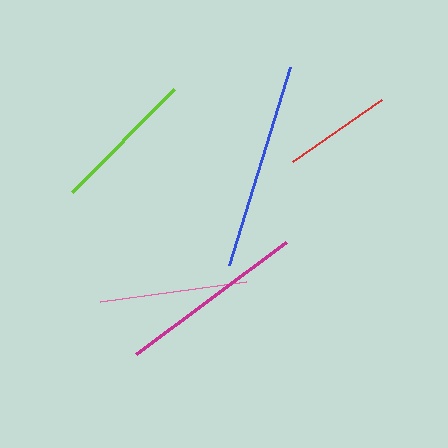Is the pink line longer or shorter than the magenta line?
The magenta line is longer than the pink line.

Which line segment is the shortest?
The red line is the shortest at approximately 109 pixels.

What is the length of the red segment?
The red segment is approximately 109 pixels long.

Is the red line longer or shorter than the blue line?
The blue line is longer than the red line.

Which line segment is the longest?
The blue line is the longest at approximately 207 pixels.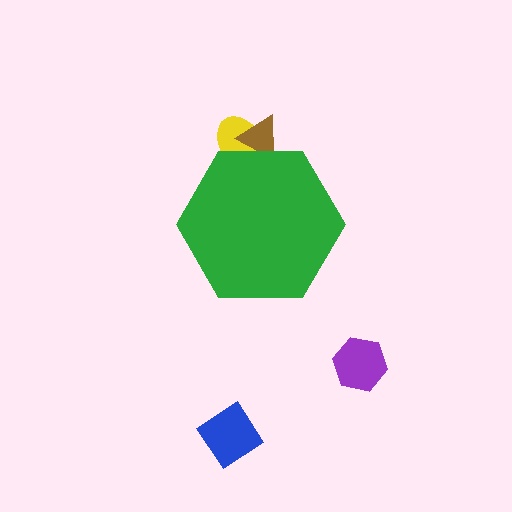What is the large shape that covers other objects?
A green hexagon.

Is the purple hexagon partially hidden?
No, the purple hexagon is fully visible.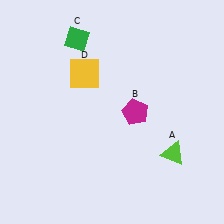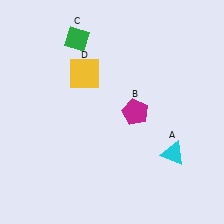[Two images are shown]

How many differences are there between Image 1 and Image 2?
There is 1 difference between the two images.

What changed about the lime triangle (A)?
In Image 1, A is lime. In Image 2, it changed to cyan.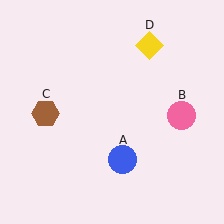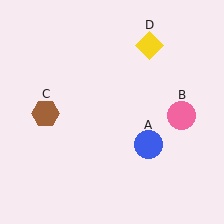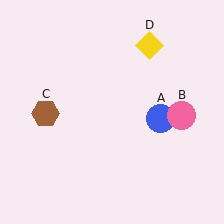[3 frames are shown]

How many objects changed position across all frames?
1 object changed position: blue circle (object A).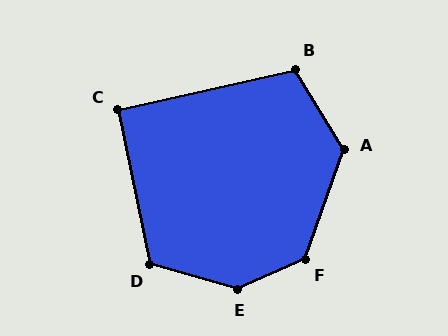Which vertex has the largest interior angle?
E, at approximately 140 degrees.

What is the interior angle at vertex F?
Approximately 134 degrees (obtuse).